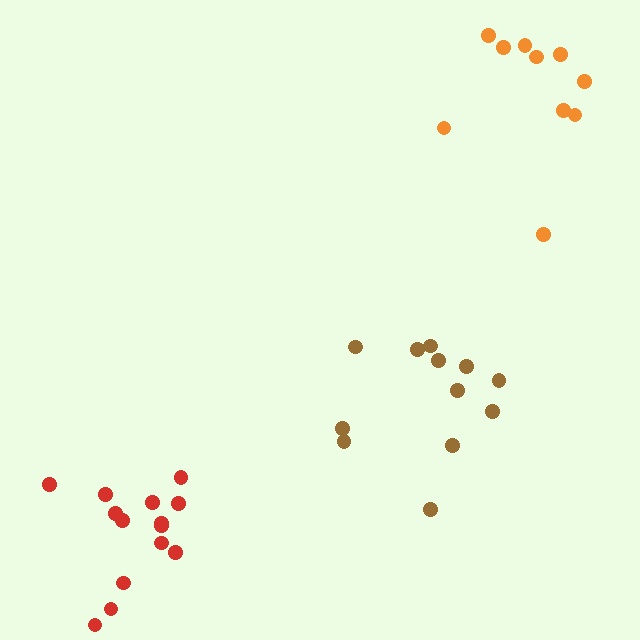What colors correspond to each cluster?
The clusters are colored: red, brown, orange.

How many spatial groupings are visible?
There are 3 spatial groupings.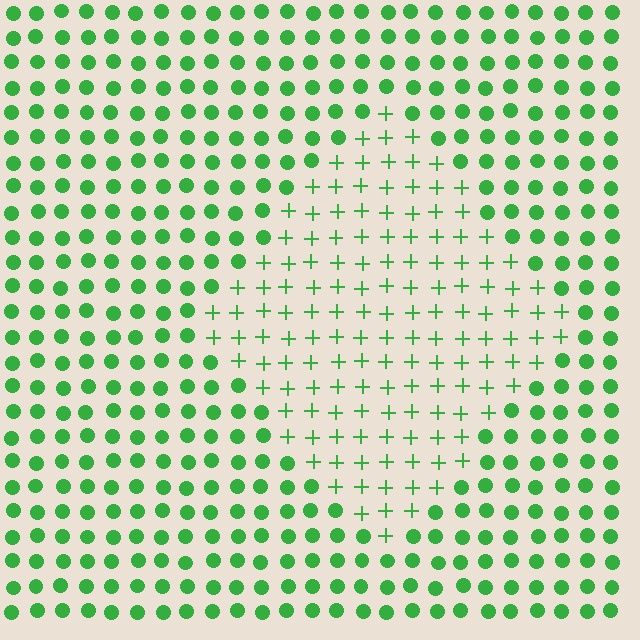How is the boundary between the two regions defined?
The boundary is defined by a change in element shape: plus signs inside vs. circles outside. All elements share the same color and spacing.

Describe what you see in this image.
The image is filled with small green elements arranged in a uniform grid. A diamond-shaped region contains plus signs, while the surrounding area contains circles. The boundary is defined purely by the change in element shape.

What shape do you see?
I see a diamond.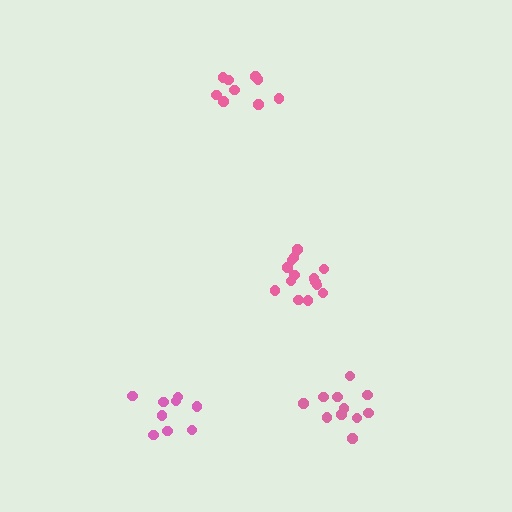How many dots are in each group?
Group 1: 9 dots, Group 2: 14 dots, Group 3: 11 dots, Group 4: 9 dots (43 total).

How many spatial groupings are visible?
There are 4 spatial groupings.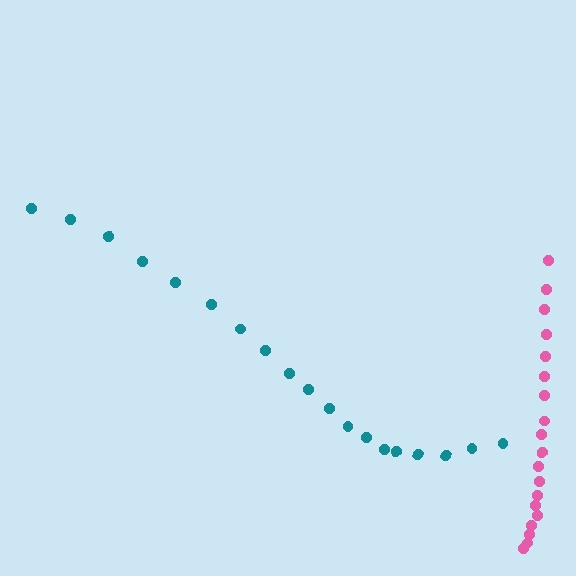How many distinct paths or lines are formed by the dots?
There are 2 distinct paths.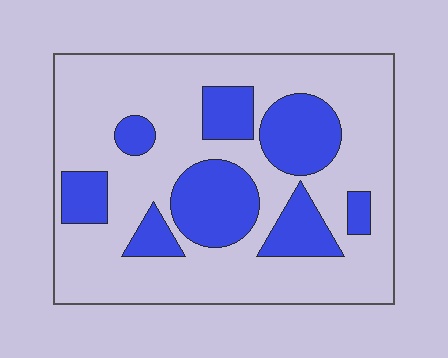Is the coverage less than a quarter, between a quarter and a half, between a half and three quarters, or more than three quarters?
Between a quarter and a half.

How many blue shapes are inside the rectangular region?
8.